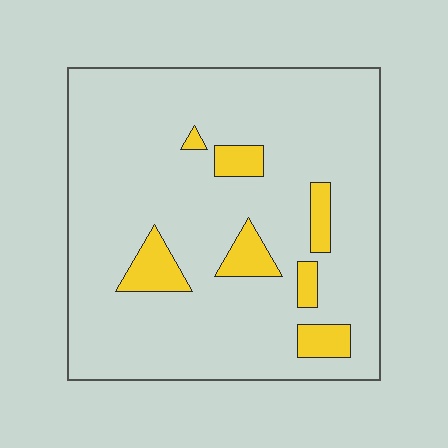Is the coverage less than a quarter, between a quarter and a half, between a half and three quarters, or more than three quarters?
Less than a quarter.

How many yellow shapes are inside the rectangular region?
7.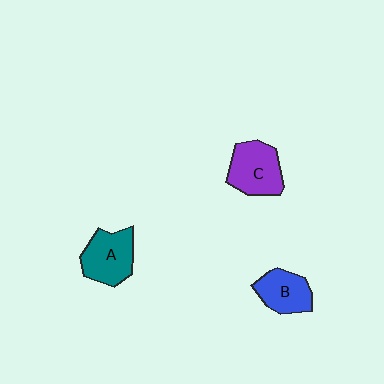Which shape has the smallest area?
Shape B (blue).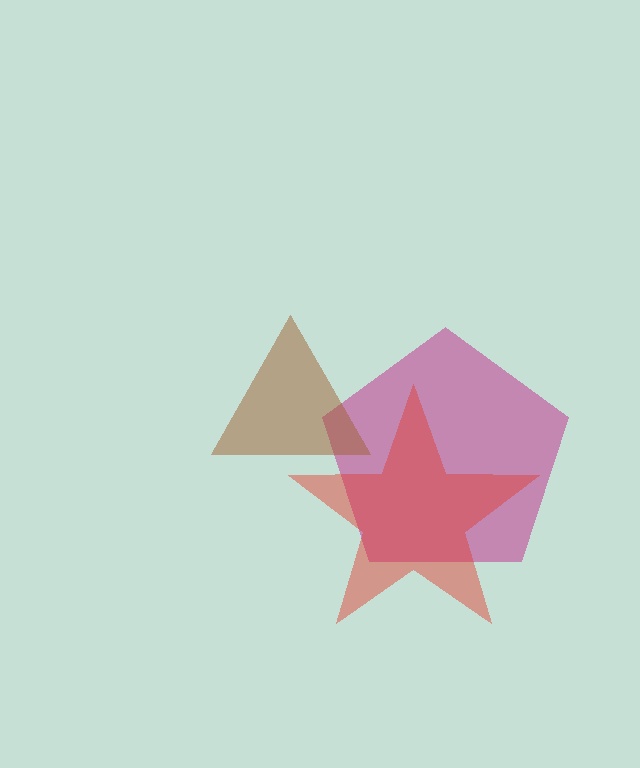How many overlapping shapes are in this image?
There are 3 overlapping shapes in the image.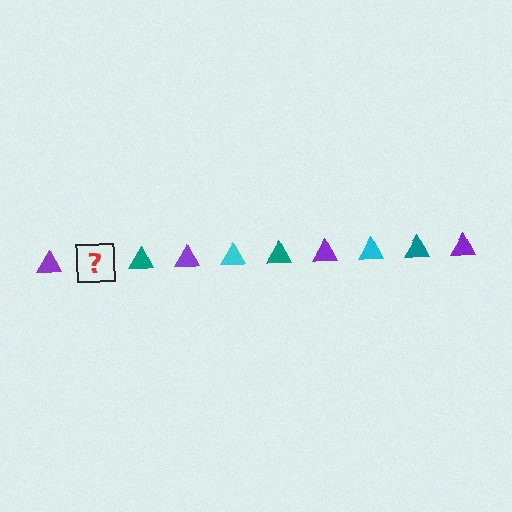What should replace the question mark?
The question mark should be replaced with a cyan triangle.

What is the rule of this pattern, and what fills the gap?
The rule is that the pattern cycles through purple, cyan, teal triangles. The gap should be filled with a cyan triangle.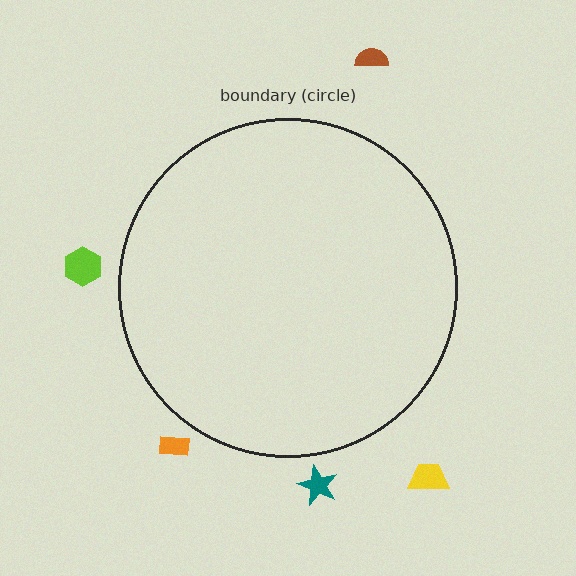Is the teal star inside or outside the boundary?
Outside.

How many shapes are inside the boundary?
0 inside, 5 outside.